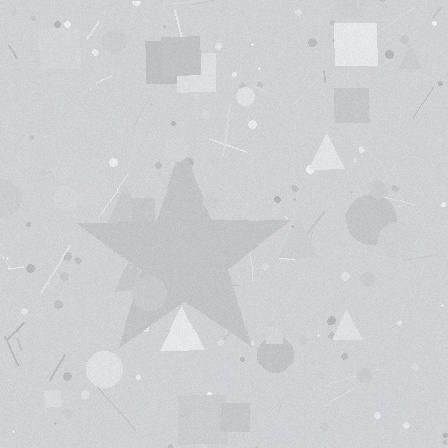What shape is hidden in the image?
A star is hidden in the image.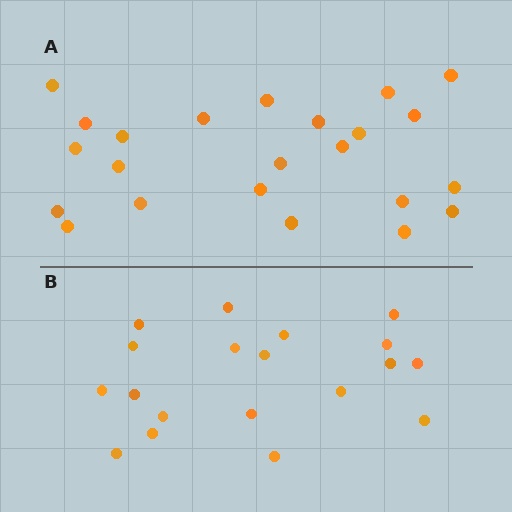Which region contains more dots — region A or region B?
Region A (the top region) has more dots.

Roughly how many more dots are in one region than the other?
Region A has about 4 more dots than region B.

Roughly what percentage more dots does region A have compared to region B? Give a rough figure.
About 20% more.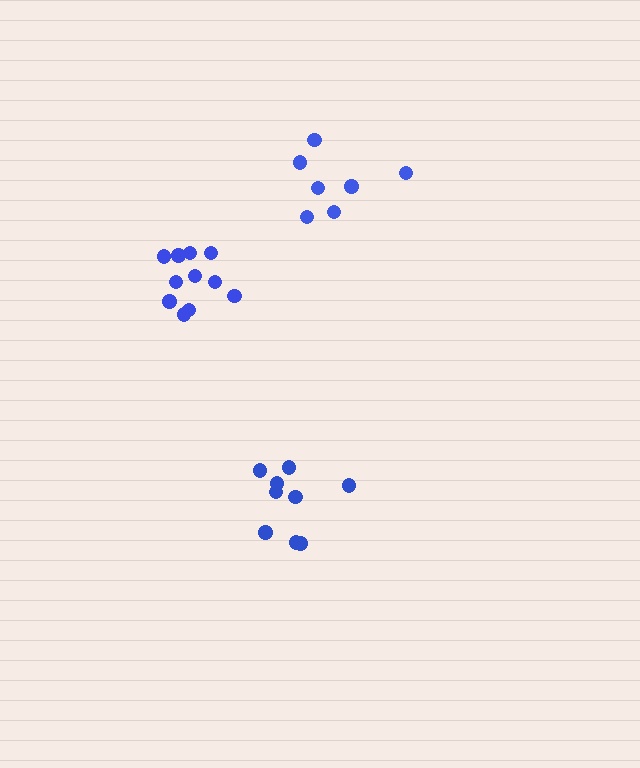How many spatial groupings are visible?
There are 3 spatial groupings.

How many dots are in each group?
Group 1: 11 dots, Group 2: 7 dots, Group 3: 9 dots (27 total).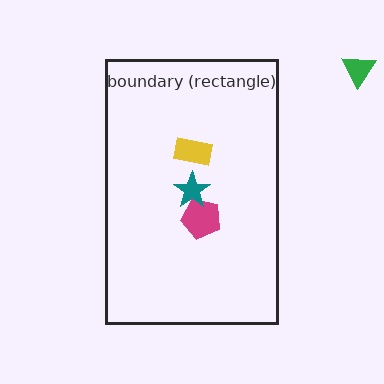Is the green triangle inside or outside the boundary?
Outside.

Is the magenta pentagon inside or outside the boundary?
Inside.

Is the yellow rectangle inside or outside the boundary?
Inside.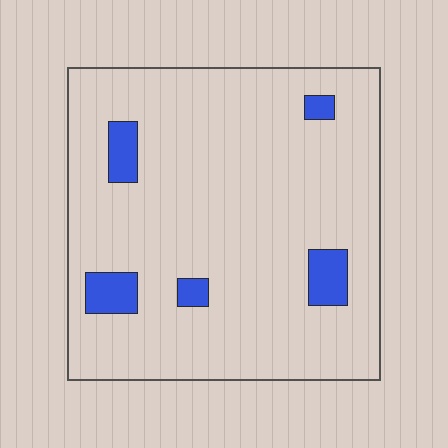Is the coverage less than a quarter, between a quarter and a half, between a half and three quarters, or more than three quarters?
Less than a quarter.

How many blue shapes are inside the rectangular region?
5.